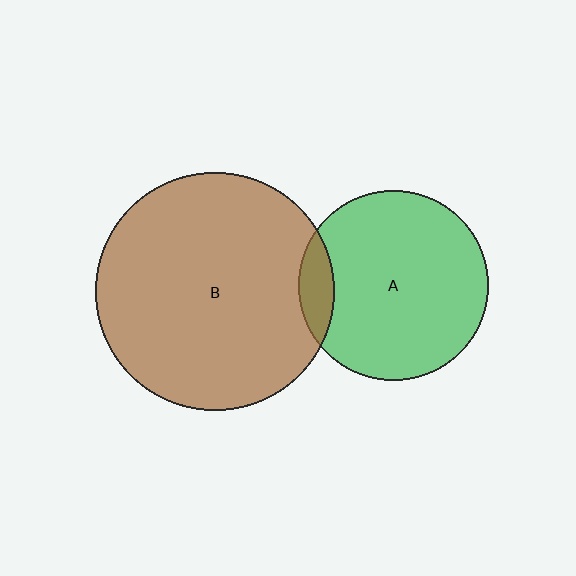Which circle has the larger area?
Circle B (brown).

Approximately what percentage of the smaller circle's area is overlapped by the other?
Approximately 10%.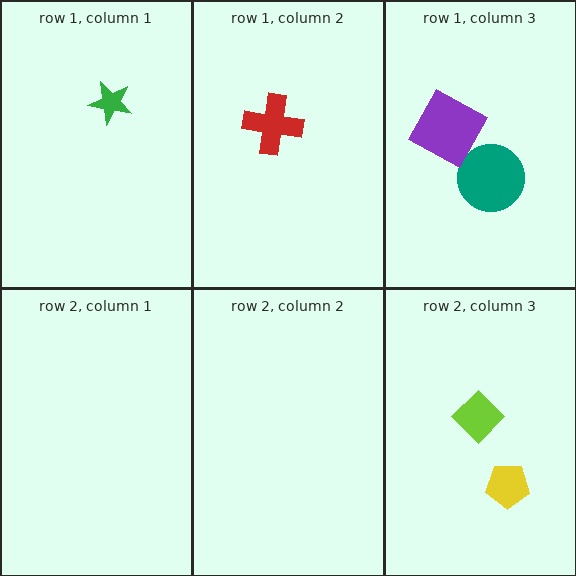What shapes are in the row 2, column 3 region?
The lime diamond, the yellow pentagon.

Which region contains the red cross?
The row 1, column 2 region.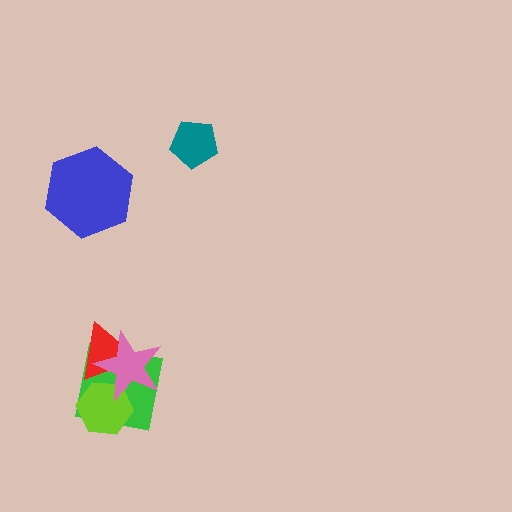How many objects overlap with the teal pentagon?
0 objects overlap with the teal pentagon.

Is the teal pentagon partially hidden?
No, no other shape covers it.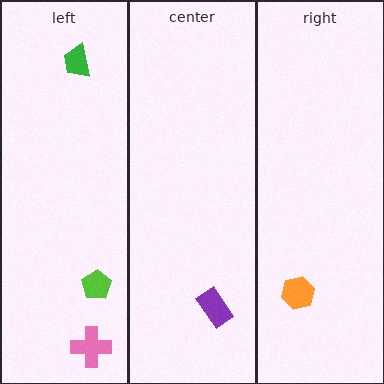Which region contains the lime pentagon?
The left region.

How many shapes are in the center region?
1.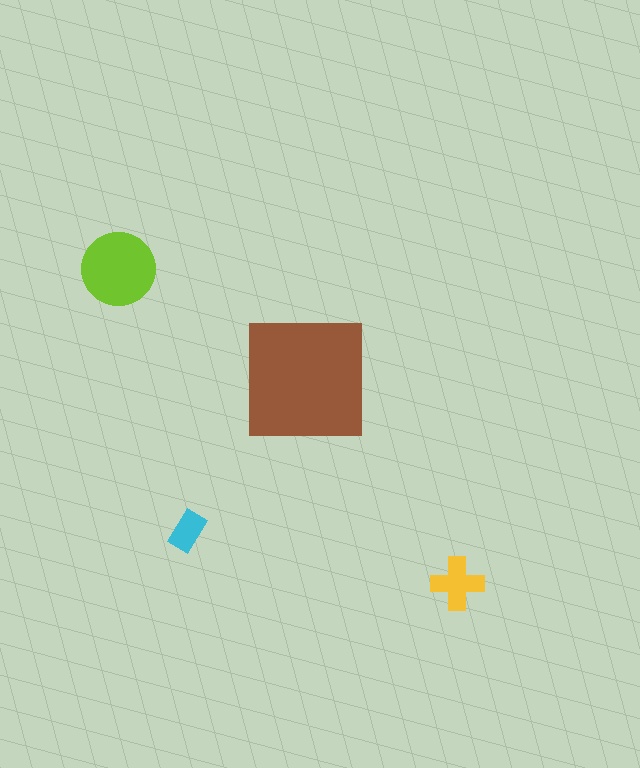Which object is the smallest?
The cyan rectangle.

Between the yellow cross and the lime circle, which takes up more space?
The lime circle.